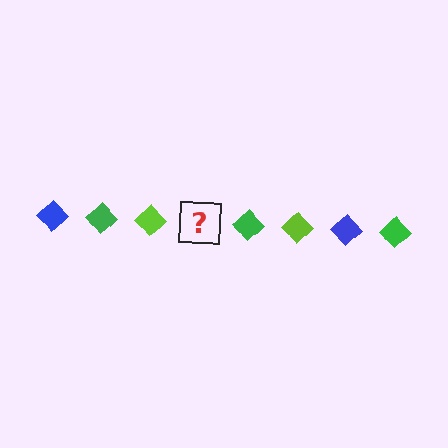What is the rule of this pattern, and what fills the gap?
The rule is that the pattern cycles through blue, green, lime diamonds. The gap should be filled with a blue diamond.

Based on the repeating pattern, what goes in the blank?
The blank should be a blue diamond.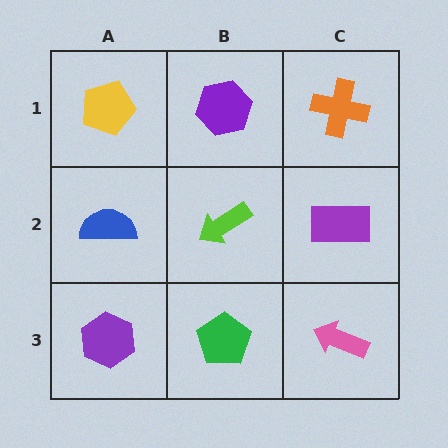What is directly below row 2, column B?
A green pentagon.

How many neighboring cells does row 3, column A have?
2.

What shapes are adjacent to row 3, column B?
A lime arrow (row 2, column B), a purple hexagon (row 3, column A), a pink arrow (row 3, column C).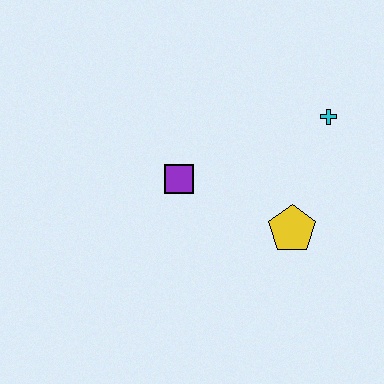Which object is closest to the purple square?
The yellow pentagon is closest to the purple square.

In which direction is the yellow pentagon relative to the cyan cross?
The yellow pentagon is below the cyan cross.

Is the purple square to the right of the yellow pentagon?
No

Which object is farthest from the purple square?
The cyan cross is farthest from the purple square.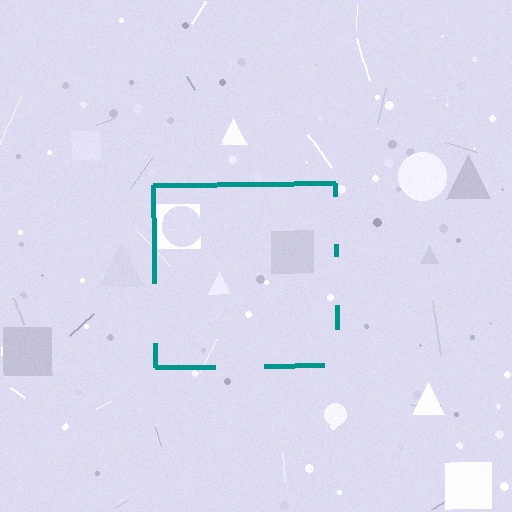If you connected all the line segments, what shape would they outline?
They would outline a square.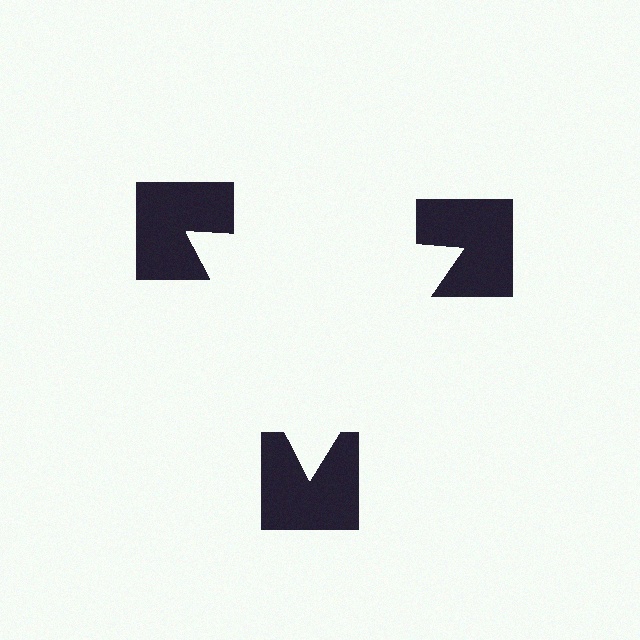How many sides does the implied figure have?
3 sides.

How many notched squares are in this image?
There are 3 — one at each vertex of the illusory triangle.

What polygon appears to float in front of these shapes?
An illusory triangle — its edges are inferred from the aligned wedge cuts in the notched squares, not physically drawn.